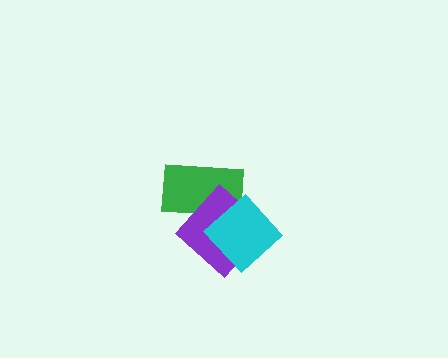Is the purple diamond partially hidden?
Yes, it is partially covered by another shape.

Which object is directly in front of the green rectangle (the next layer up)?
The purple diamond is directly in front of the green rectangle.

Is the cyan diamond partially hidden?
No, no other shape covers it.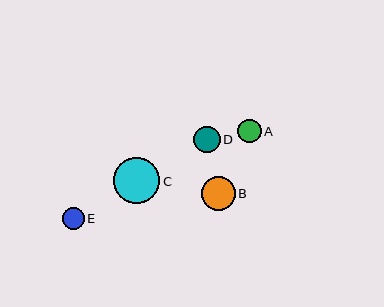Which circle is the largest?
Circle C is the largest with a size of approximately 46 pixels.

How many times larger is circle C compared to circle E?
Circle C is approximately 2.1 times the size of circle E.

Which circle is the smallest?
Circle E is the smallest with a size of approximately 22 pixels.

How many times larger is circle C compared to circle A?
Circle C is approximately 1.9 times the size of circle A.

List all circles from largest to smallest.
From largest to smallest: C, B, D, A, E.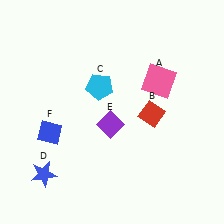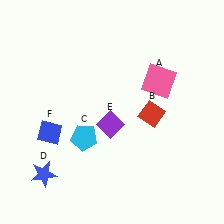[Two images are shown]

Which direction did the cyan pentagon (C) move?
The cyan pentagon (C) moved down.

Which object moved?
The cyan pentagon (C) moved down.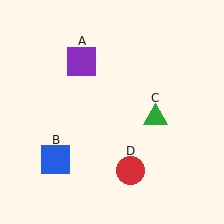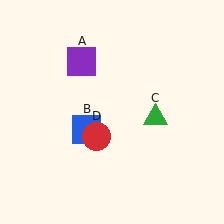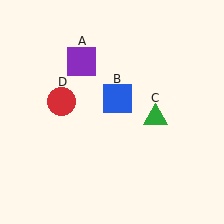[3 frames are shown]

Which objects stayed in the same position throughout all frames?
Purple square (object A) and green triangle (object C) remained stationary.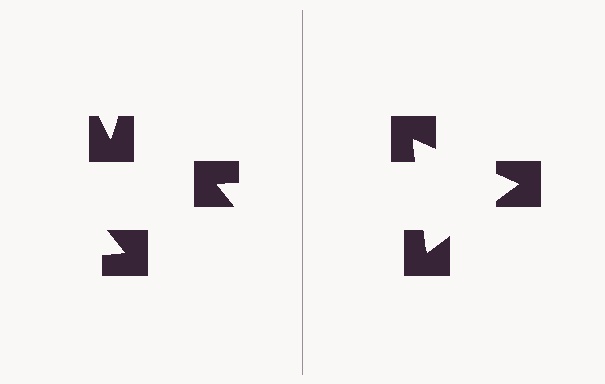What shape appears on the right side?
An illusory triangle.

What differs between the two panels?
The notched squares are positioned identically on both sides; only the wedge orientations differ. On the right they align to a triangle; on the left they are misaligned.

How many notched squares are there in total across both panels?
6 — 3 on each side.